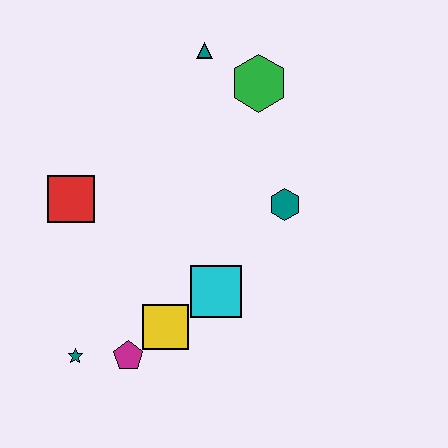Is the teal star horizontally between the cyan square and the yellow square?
No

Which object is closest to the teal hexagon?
The cyan square is closest to the teal hexagon.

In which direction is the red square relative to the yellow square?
The red square is above the yellow square.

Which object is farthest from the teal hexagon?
The teal star is farthest from the teal hexagon.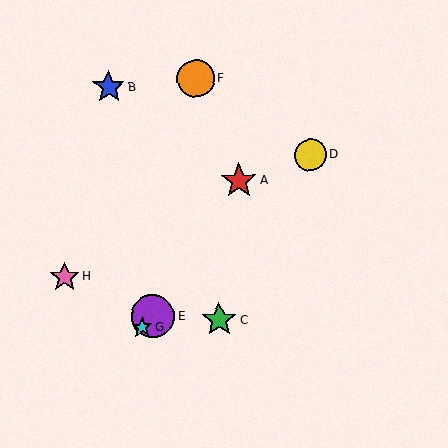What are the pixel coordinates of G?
Object G is at (142, 328).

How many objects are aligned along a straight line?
3 objects (D, E, G) are aligned along a straight line.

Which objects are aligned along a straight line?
Objects D, E, G are aligned along a straight line.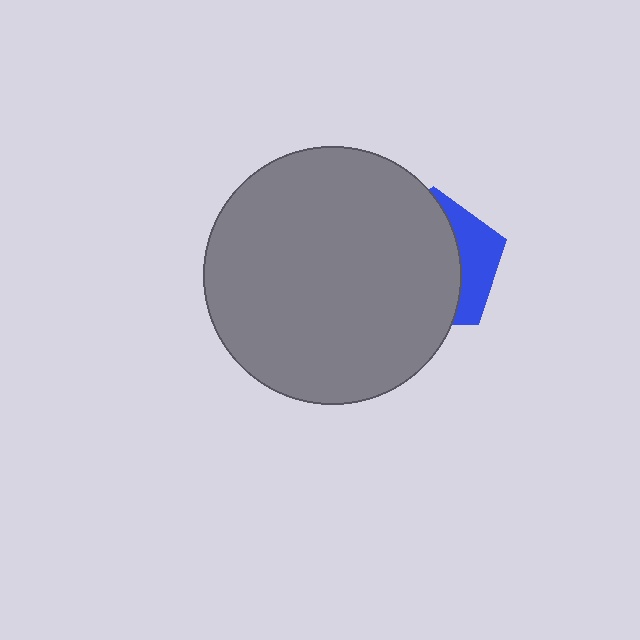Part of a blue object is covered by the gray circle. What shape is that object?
It is a pentagon.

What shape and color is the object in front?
The object in front is a gray circle.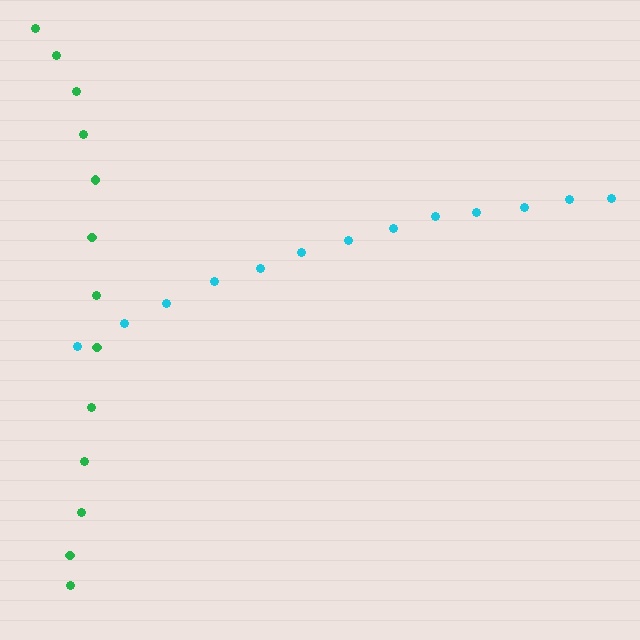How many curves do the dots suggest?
There are 2 distinct paths.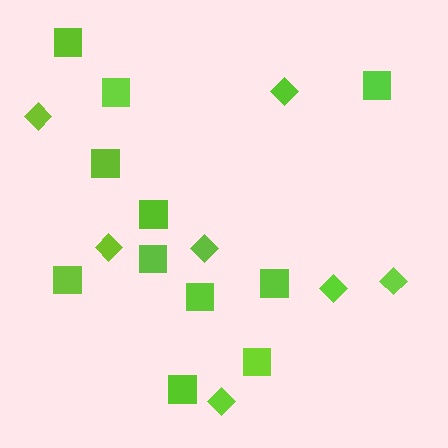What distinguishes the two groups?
There are 2 groups: one group of squares (11) and one group of diamonds (7).